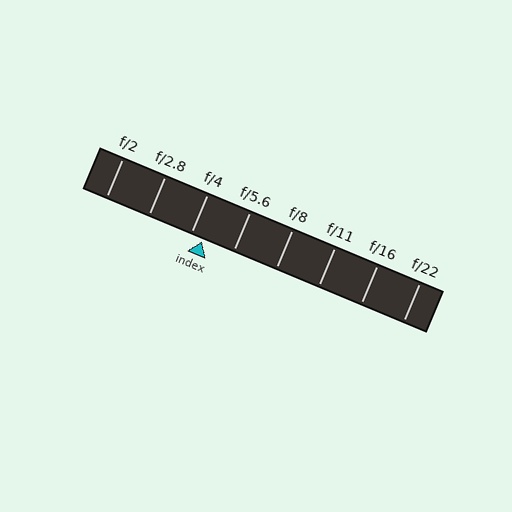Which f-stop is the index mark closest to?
The index mark is closest to f/4.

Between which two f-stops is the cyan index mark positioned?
The index mark is between f/4 and f/5.6.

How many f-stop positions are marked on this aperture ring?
There are 8 f-stop positions marked.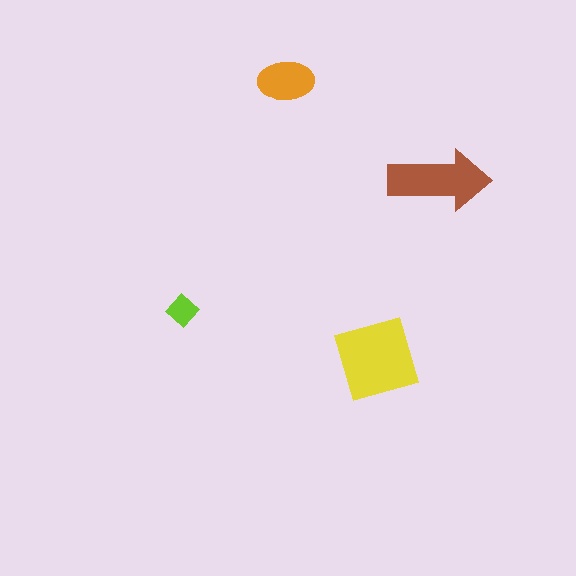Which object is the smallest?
The lime diamond.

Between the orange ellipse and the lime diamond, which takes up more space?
The orange ellipse.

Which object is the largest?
The yellow square.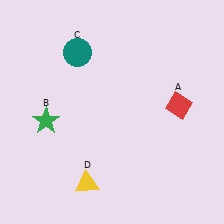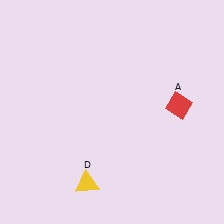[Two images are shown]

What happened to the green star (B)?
The green star (B) was removed in Image 2. It was in the bottom-left area of Image 1.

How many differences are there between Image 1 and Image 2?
There are 2 differences between the two images.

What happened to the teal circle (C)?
The teal circle (C) was removed in Image 2. It was in the top-left area of Image 1.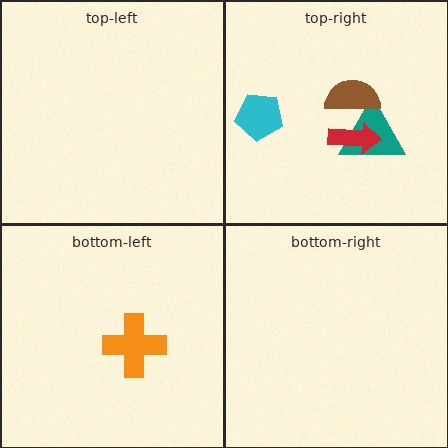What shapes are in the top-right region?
The teal triangle, the cyan pentagon, the red arrow, the brown semicircle.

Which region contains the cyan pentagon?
The top-right region.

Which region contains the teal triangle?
The top-right region.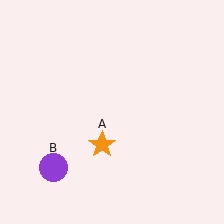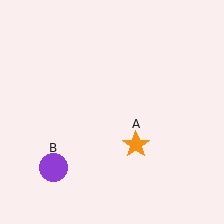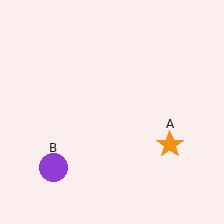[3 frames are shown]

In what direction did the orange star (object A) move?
The orange star (object A) moved right.